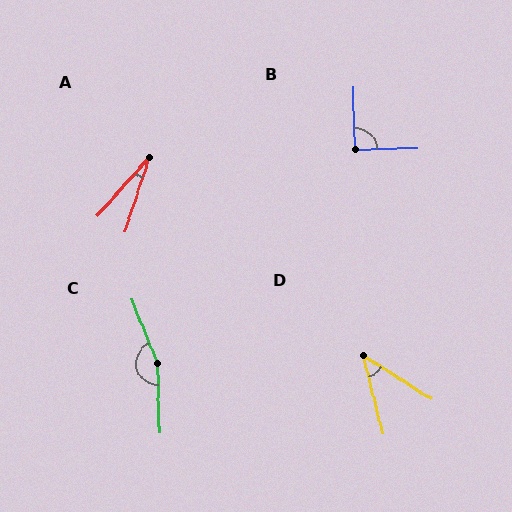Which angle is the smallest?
A, at approximately 23 degrees.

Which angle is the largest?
C, at approximately 160 degrees.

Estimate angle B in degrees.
Approximately 90 degrees.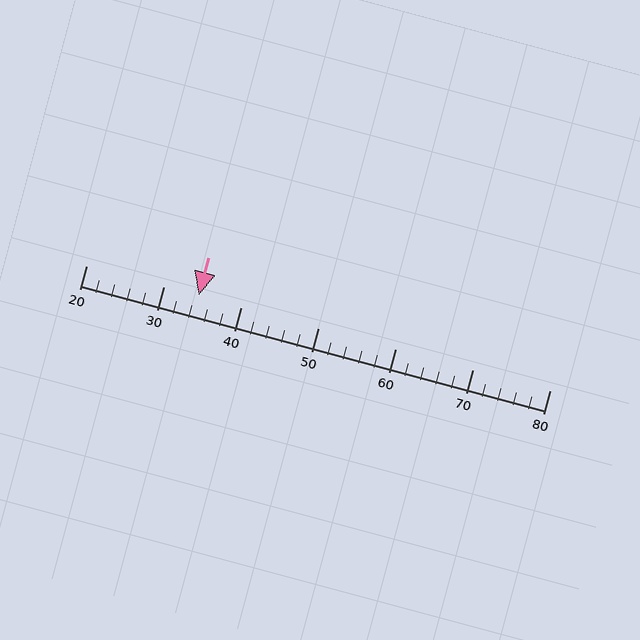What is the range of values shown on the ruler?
The ruler shows values from 20 to 80.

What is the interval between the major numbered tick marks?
The major tick marks are spaced 10 units apart.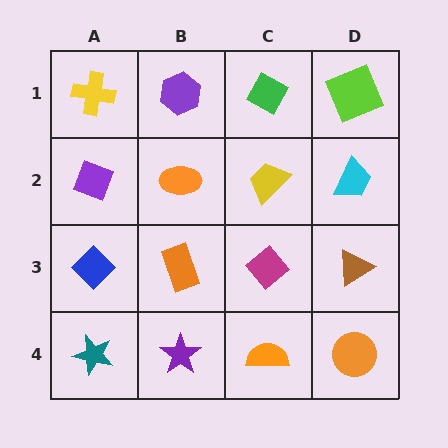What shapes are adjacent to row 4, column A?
A blue diamond (row 3, column A), a purple star (row 4, column B).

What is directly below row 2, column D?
A brown triangle.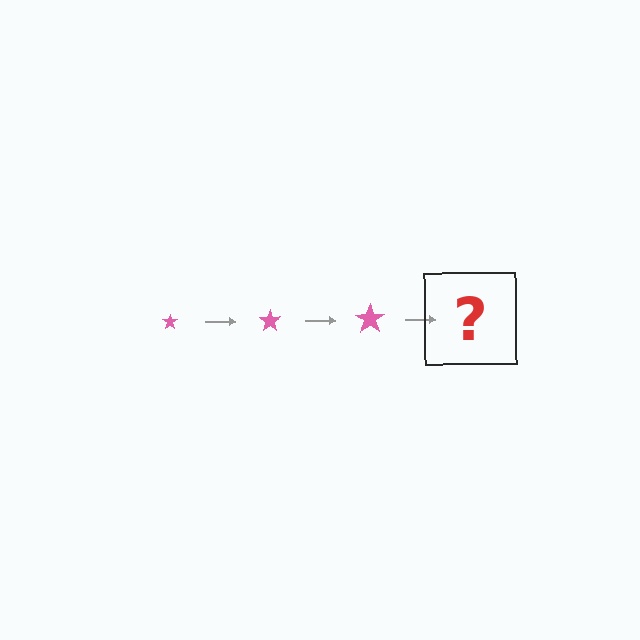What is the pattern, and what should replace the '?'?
The pattern is that the star gets progressively larger each step. The '?' should be a pink star, larger than the previous one.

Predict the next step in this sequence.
The next step is a pink star, larger than the previous one.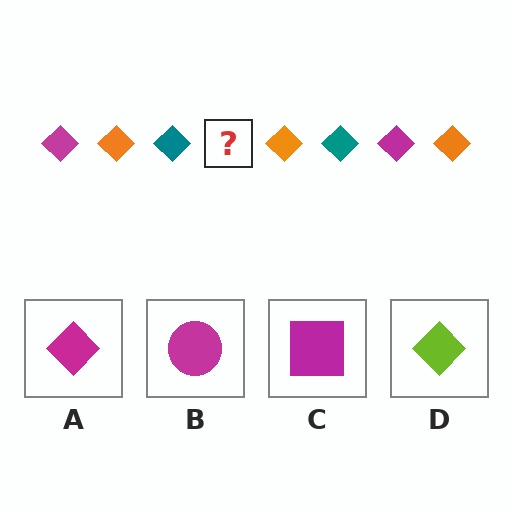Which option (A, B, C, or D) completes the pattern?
A.